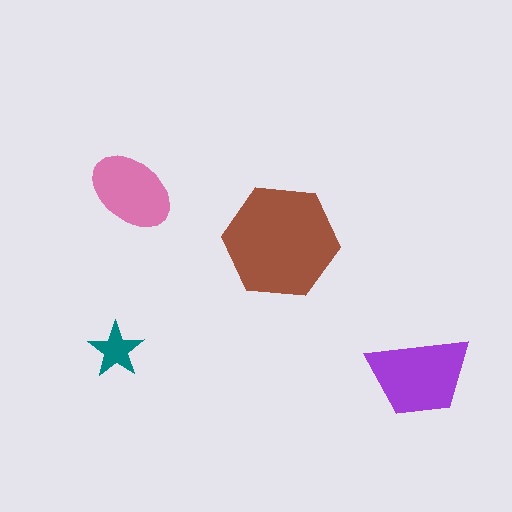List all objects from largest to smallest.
The brown hexagon, the purple trapezoid, the pink ellipse, the teal star.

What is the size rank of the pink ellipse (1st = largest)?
3rd.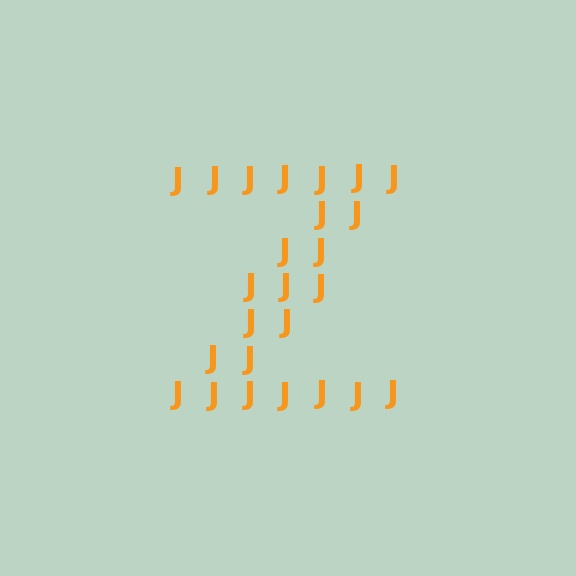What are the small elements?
The small elements are letter J's.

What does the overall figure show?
The overall figure shows the letter Z.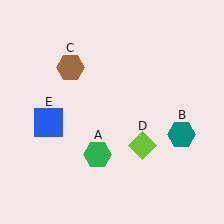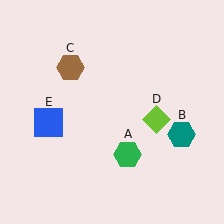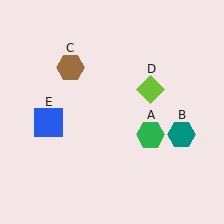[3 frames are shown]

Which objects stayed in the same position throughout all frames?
Teal hexagon (object B) and brown hexagon (object C) and blue square (object E) remained stationary.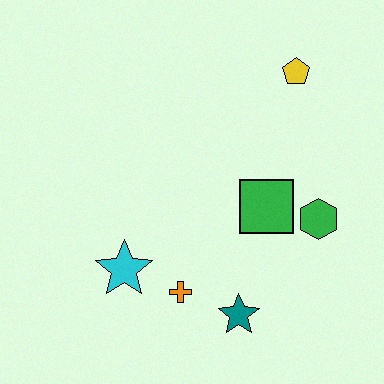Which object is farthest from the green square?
The cyan star is farthest from the green square.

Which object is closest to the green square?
The green hexagon is closest to the green square.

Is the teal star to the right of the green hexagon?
No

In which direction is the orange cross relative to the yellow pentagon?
The orange cross is below the yellow pentagon.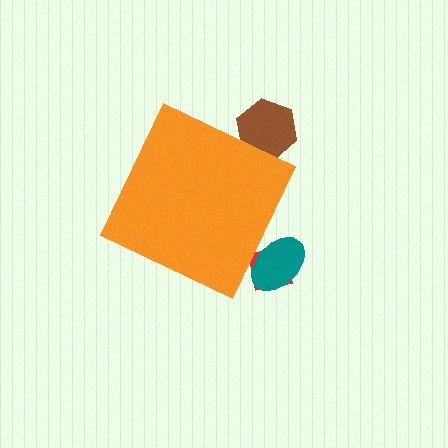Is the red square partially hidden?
Yes, the red square is partially hidden behind the orange diamond.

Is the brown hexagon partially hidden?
Yes, the brown hexagon is partially hidden behind the orange diamond.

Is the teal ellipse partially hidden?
Yes, the teal ellipse is partially hidden behind the orange diamond.